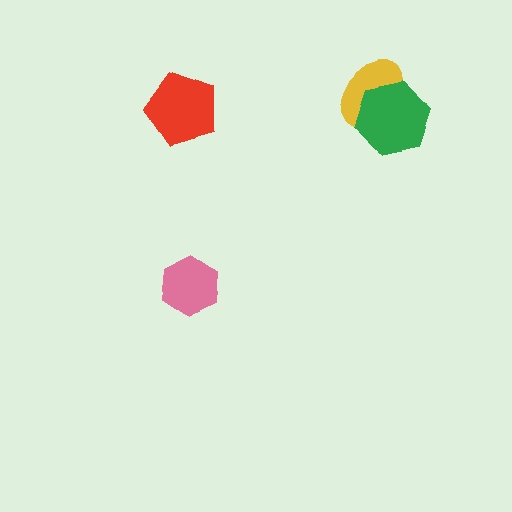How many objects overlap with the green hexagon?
1 object overlaps with the green hexagon.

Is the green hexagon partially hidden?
No, no other shape covers it.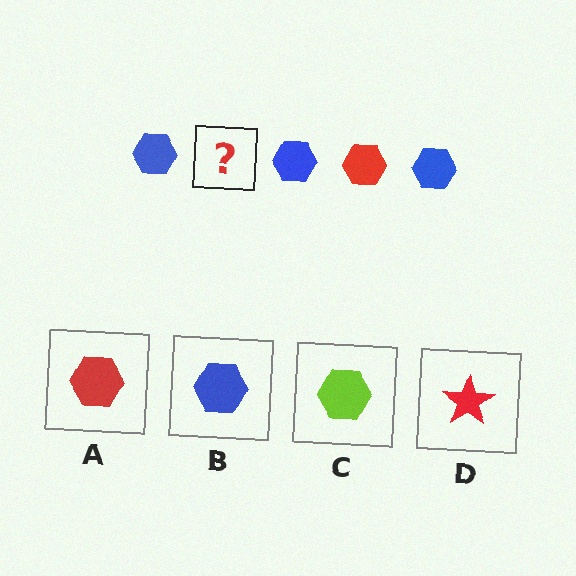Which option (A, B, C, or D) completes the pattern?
A.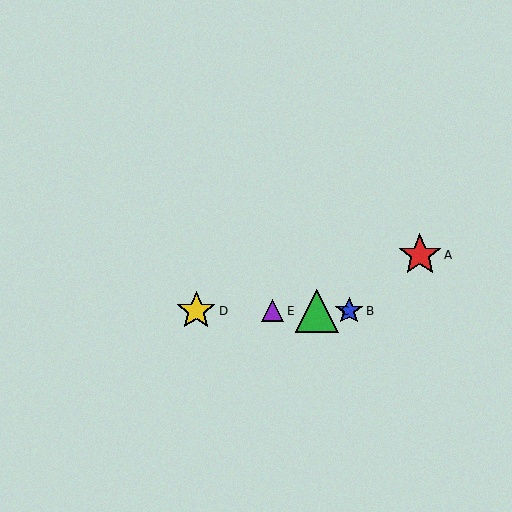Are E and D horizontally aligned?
Yes, both are at y≈311.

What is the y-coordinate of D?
Object D is at y≈311.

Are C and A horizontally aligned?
No, C is at y≈311 and A is at y≈255.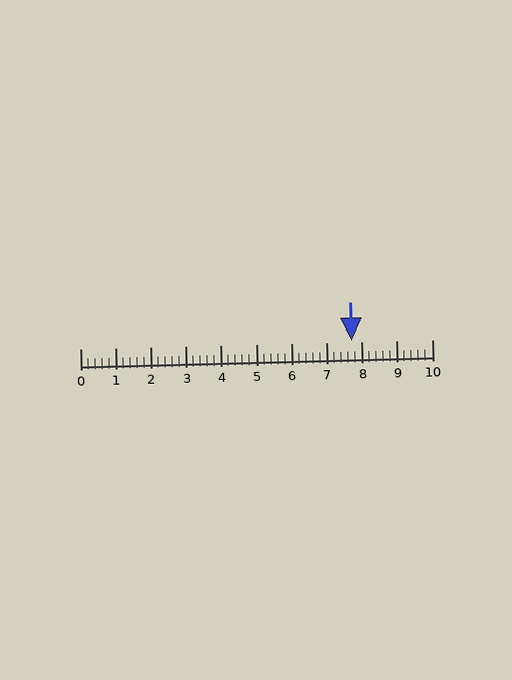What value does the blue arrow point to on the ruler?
The blue arrow points to approximately 7.7.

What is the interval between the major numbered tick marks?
The major tick marks are spaced 1 units apart.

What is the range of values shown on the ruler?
The ruler shows values from 0 to 10.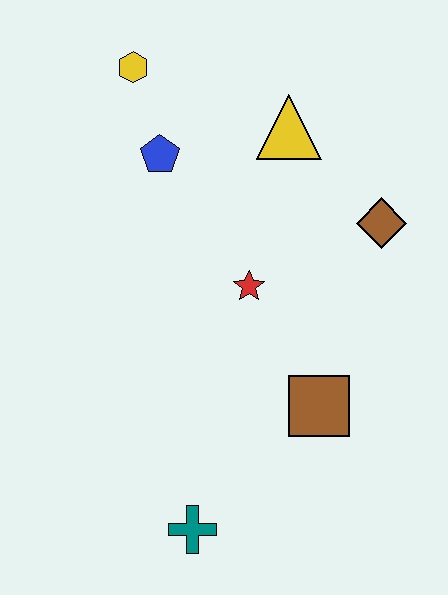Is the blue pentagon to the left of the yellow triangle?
Yes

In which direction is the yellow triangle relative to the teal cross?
The yellow triangle is above the teal cross.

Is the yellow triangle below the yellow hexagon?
Yes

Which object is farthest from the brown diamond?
The teal cross is farthest from the brown diamond.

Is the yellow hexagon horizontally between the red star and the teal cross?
No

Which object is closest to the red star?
The brown square is closest to the red star.